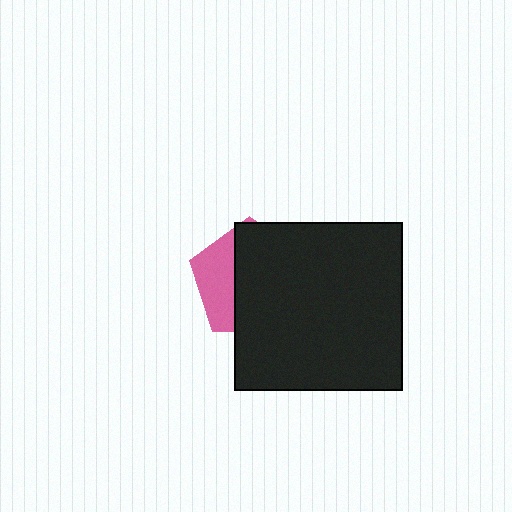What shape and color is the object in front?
The object in front is a black square.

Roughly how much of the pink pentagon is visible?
A small part of it is visible (roughly 32%).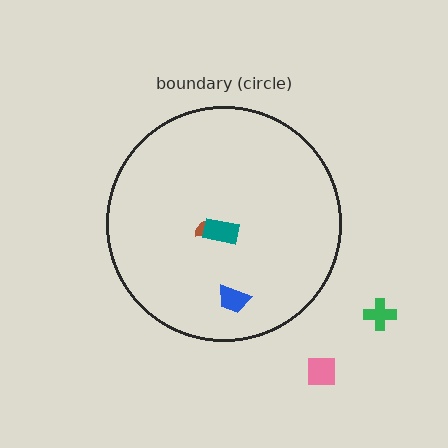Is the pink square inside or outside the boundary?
Outside.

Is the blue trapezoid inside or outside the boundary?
Inside.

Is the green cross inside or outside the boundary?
Outside.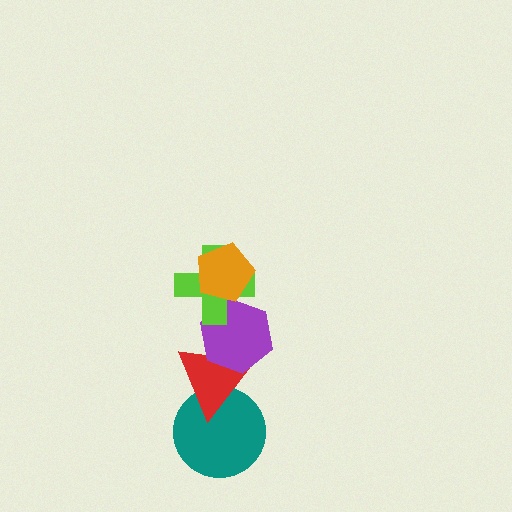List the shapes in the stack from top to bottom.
From top to bottom: the orange pentagon, the lime cross, the purple hexagon, the red triangle, the teal circle.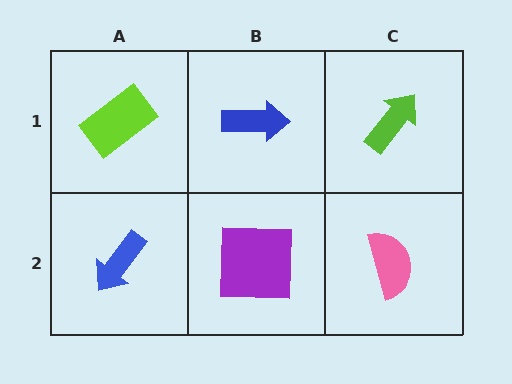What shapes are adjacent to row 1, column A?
A blue arrow (row 2, column A), a blue arrow (row 1, column B).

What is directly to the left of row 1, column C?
A blue arrow.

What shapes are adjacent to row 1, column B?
A purple square (row 2, column B), a lime rectangle (row 1, column A), a lime arrow (row 1, column C).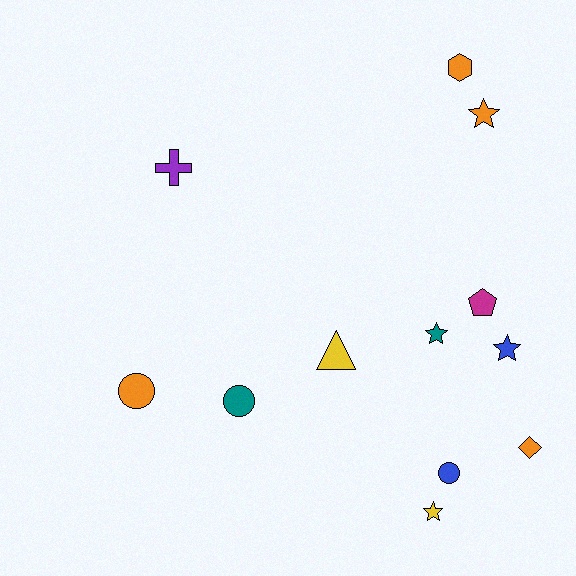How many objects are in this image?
There are 12 objects.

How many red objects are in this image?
There are no red objects.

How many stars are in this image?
There are 4 stars.